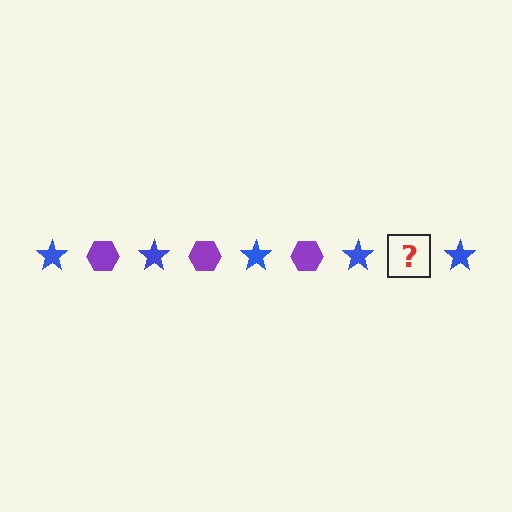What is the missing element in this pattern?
The missing element is a purple hexagon.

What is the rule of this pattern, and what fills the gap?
The rule is that the pattern alternates between blue star and purple hexagon. The gap should be filled with a purple hexagon.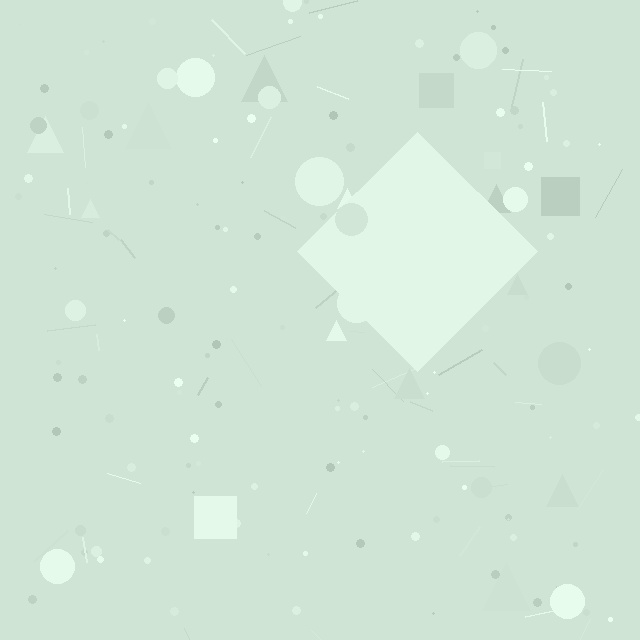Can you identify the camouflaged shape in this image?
The camouflaged shape is a diamond.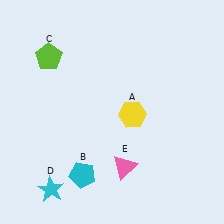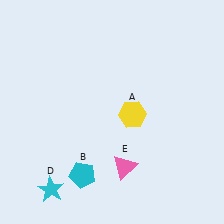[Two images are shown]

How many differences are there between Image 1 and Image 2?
There is 1 difference between the two images.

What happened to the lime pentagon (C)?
The lime pentagon (C) was removed in Image 2. It was in the top-left area of Image 1.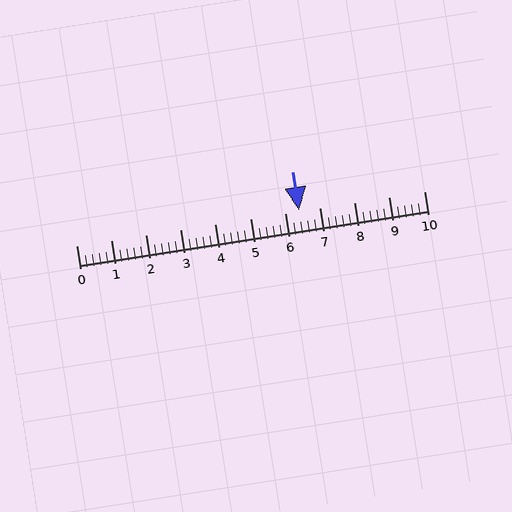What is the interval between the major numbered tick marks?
The major tick marks are spaced 1 units apart.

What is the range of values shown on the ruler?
The ruler shows values from 0 to 10.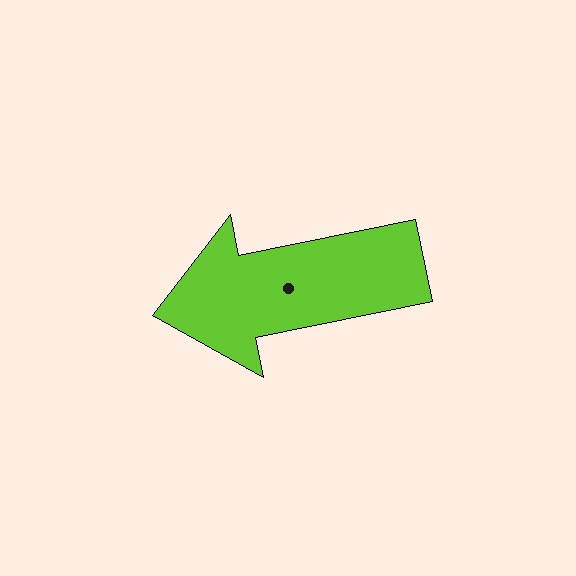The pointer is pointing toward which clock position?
Roughly 9 o'clock.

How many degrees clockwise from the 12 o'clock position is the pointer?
Approximately 258 degrees.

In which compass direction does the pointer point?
West.